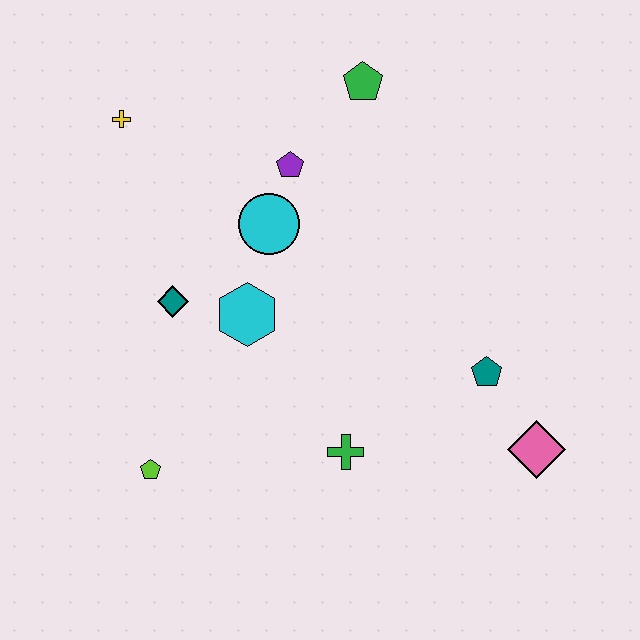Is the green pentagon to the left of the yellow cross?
No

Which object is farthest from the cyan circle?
The pink diamond is farthest from the cyan circle.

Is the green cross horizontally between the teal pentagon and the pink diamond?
No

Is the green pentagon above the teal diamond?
Yes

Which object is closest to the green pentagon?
The purple pentagon is closest to the green pentagon.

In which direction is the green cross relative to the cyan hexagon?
The green cross is below the cyan hexagon.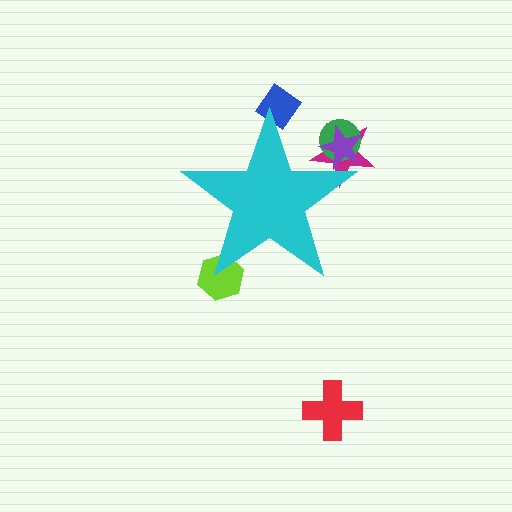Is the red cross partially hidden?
No, the red cross is fully visible.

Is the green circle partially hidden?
Yes, the green circle is partially hidden behind the cyan star.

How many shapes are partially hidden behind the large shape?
5 shapes are partially hidden.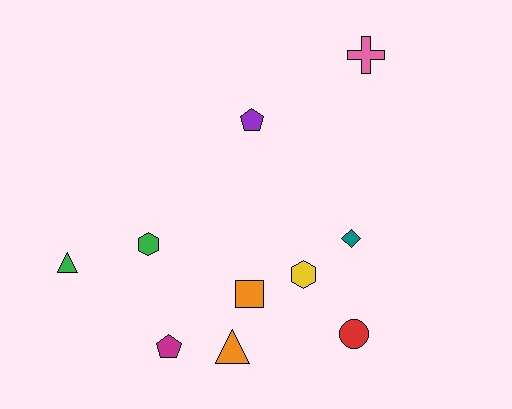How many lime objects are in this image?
There are no lime objects.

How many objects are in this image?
There are 10 objects.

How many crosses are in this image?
There is 1 cross.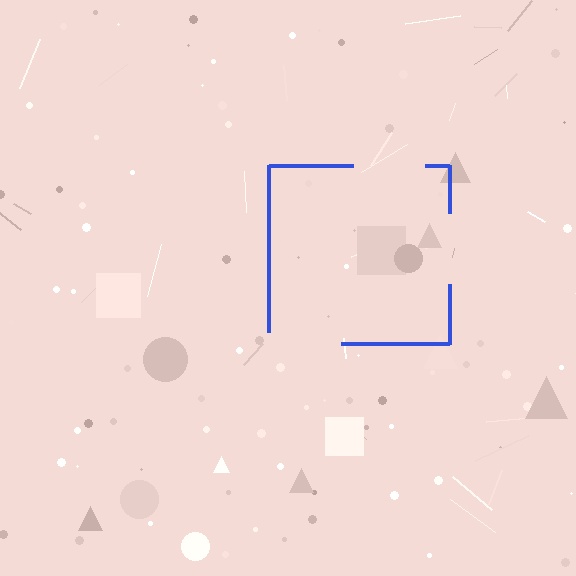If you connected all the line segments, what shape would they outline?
They would outline a square.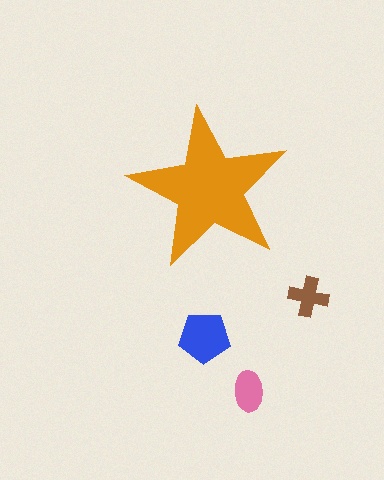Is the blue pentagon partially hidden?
No, the blue pentagon is fully visible.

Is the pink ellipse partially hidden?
No, the pink ellipse is fully visible.